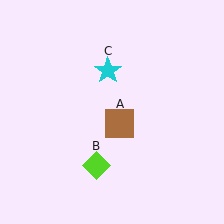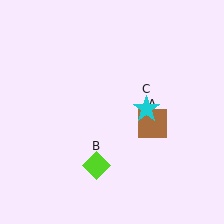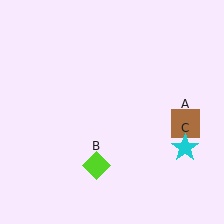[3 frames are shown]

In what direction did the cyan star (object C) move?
The cyan star (object C) moved down and to the right.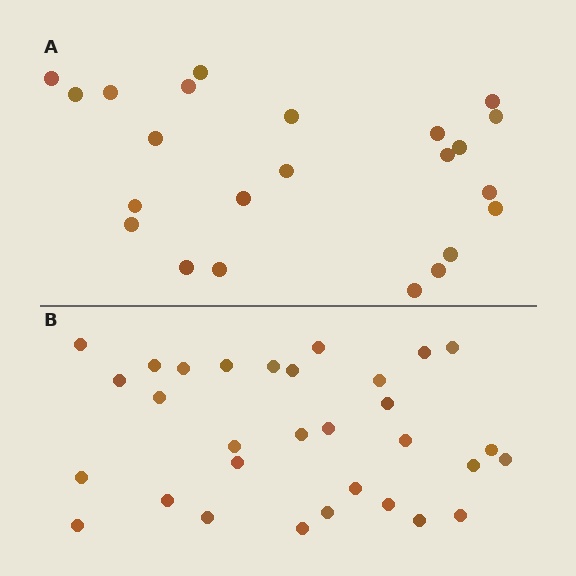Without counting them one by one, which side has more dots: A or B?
Region B (the bottom region) has more dots.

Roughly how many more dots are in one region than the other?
Region B has roughly 8 or so more dots than region A.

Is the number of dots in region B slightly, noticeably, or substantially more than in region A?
Region B has noticeably more, but not dramatically so. The ratio is roughly 1.3 to 1.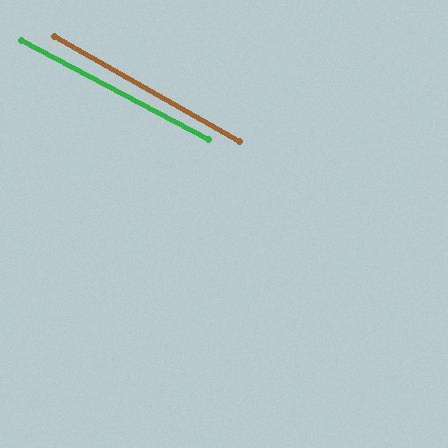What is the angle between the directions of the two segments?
Approximately 2 degrees.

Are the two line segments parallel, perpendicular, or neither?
Parallel — their directions differ by only 2.0°.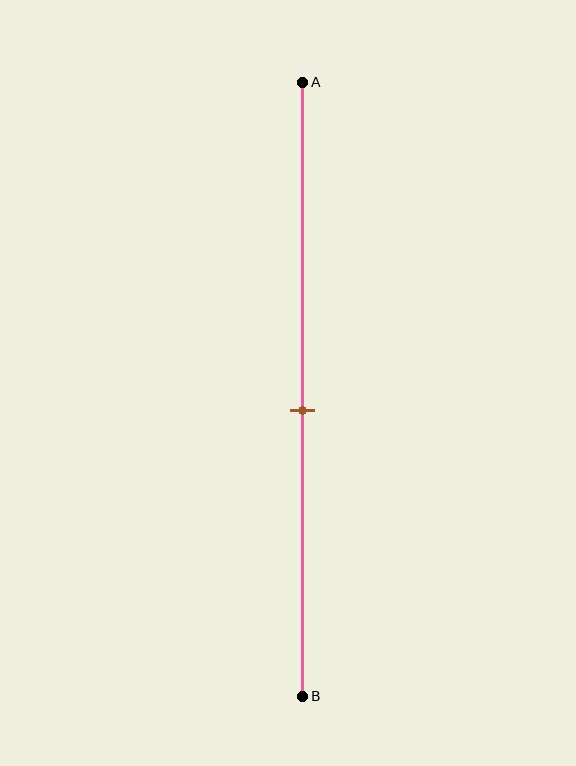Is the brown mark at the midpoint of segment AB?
No, the mark is at about 55% from A, not at the 50% midpoint.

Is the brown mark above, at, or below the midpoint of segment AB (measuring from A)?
The brown mark is below the midpoint of segment AB.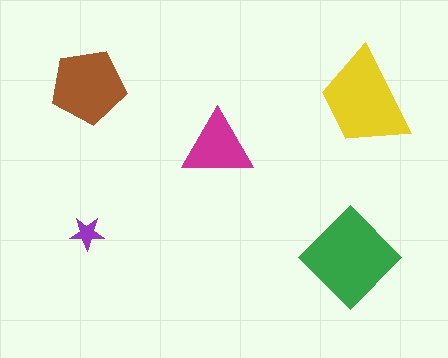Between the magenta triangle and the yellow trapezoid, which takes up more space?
The yellow trapezoid.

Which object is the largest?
The green diamond.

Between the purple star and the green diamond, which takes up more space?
The green diamond.